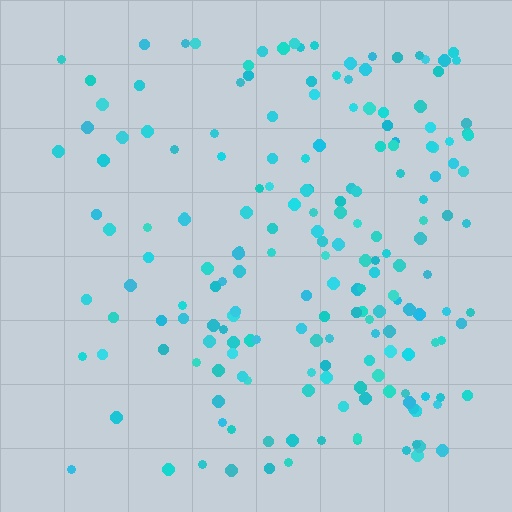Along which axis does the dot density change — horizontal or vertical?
Horizontal.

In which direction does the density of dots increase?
From left to right, with the right side densest.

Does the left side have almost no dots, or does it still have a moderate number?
Still a moderate number, just noticeably fewer than the right.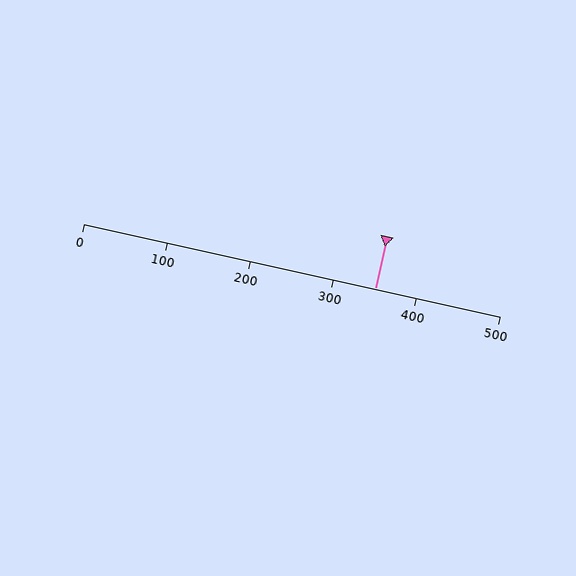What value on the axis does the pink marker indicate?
The marker indicates approximately 350.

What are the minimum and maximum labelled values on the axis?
The axis runs from 0 to 500.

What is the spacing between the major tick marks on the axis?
The major ticks are spaced 100 apart.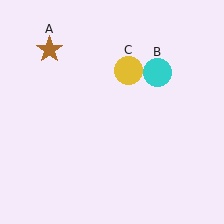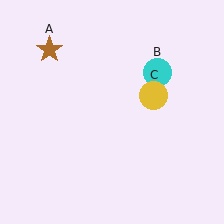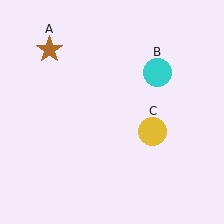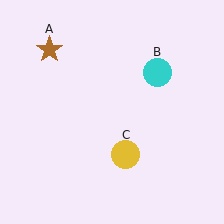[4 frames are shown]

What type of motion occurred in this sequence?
The yellow circle (object C) rotated clockwise around the center of the scene.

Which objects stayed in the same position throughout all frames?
Brown star (object A) and cyan circle (object B) remained stationary.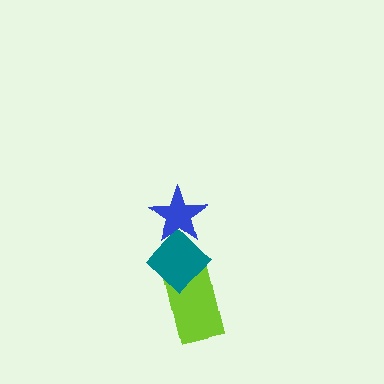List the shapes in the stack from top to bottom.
From top to bottom: the blue star, the teal diamond, the lime rectangle.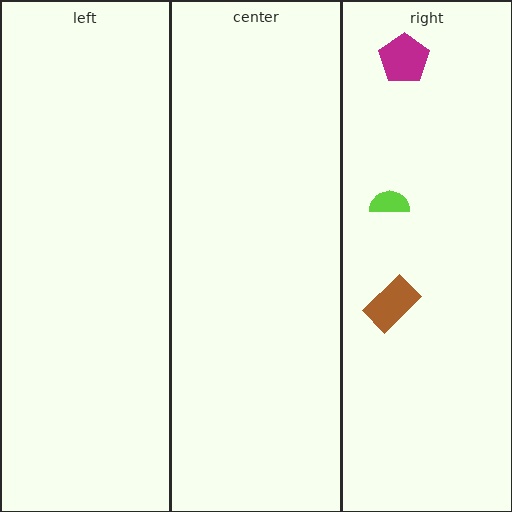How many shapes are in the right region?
3.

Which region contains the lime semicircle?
The right region.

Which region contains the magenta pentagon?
The right region.